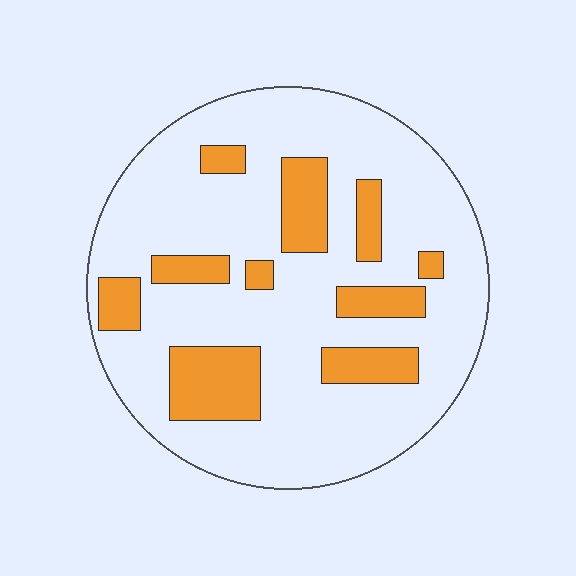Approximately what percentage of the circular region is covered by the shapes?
Approximately 20%.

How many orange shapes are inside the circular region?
10.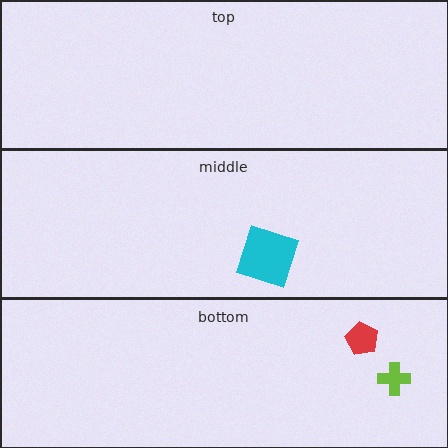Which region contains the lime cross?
The bottom region.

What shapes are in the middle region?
The cyan square.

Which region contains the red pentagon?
The bottom region.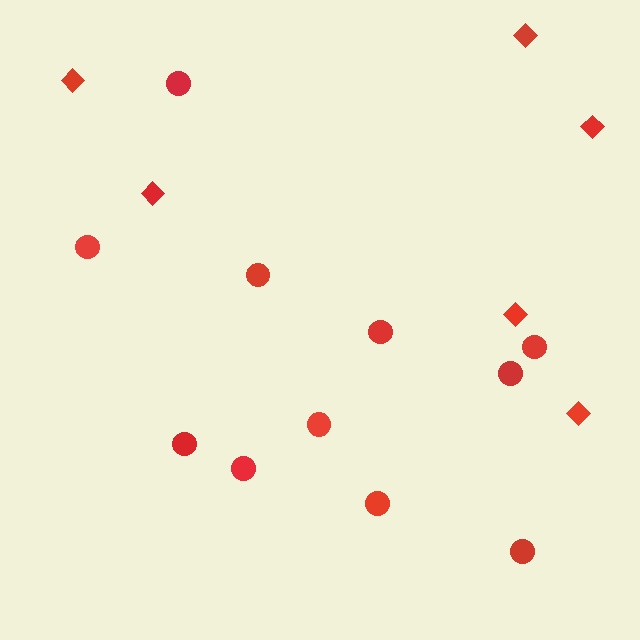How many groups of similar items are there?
There are 2 groups: one group of circles (11) and one group of diamonds (6).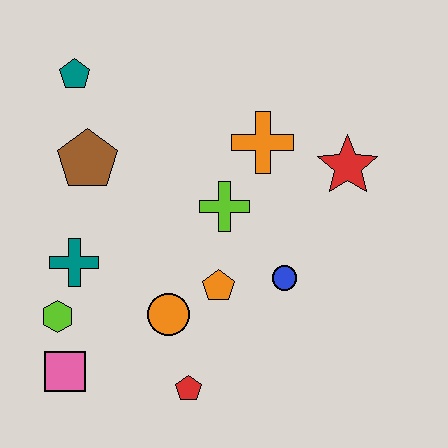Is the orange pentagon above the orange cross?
No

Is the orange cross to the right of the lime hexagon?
Yes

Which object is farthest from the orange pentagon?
The teal pentagon is farthest from the orange pentagon.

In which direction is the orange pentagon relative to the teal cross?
The orange pentagon is to the right of the teal cross.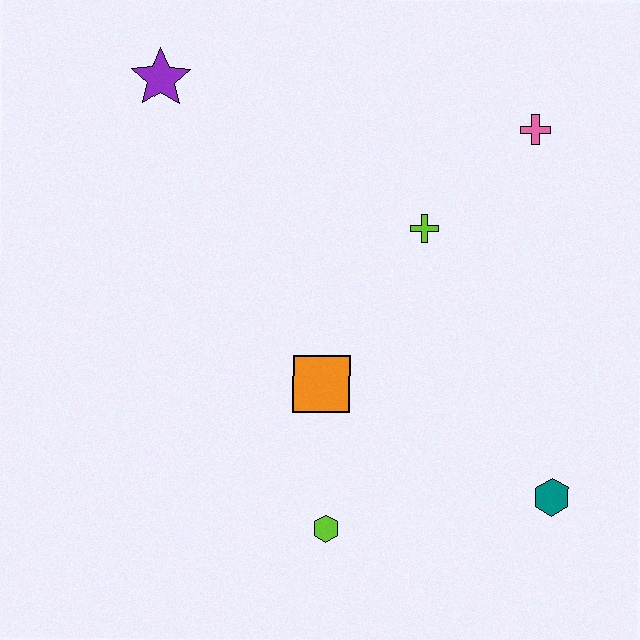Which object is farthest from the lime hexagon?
The purple star is farthest from the lime hexagon.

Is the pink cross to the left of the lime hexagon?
No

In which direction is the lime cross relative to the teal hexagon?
The lime cross is above the teal hexagon.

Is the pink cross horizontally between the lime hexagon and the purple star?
No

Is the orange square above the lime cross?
No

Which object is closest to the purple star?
The lime cross is closest to the purple star.